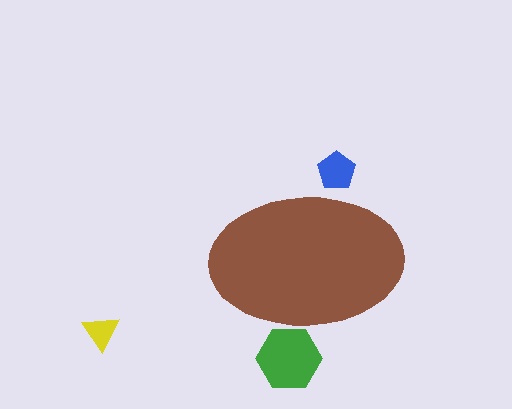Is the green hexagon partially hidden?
Yes, the green hexagon is partially hidden behind the brown ellipse.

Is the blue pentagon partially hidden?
Yes, the blue pentagon is partially hidden behind the brown ellipse.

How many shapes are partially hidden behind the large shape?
2 shapes are partially hidden.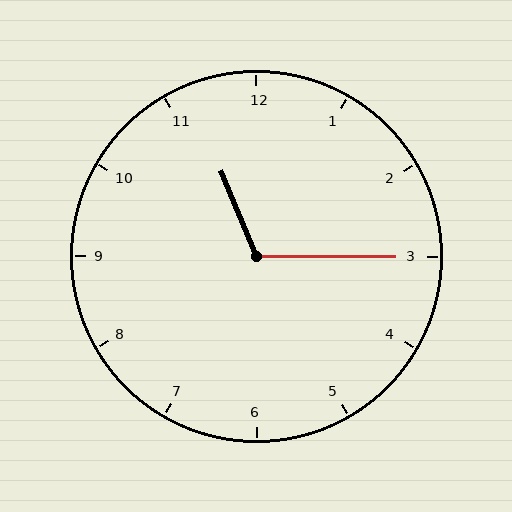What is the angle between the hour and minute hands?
Approximately 112 degrees.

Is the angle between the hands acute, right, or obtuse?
It is obtuse.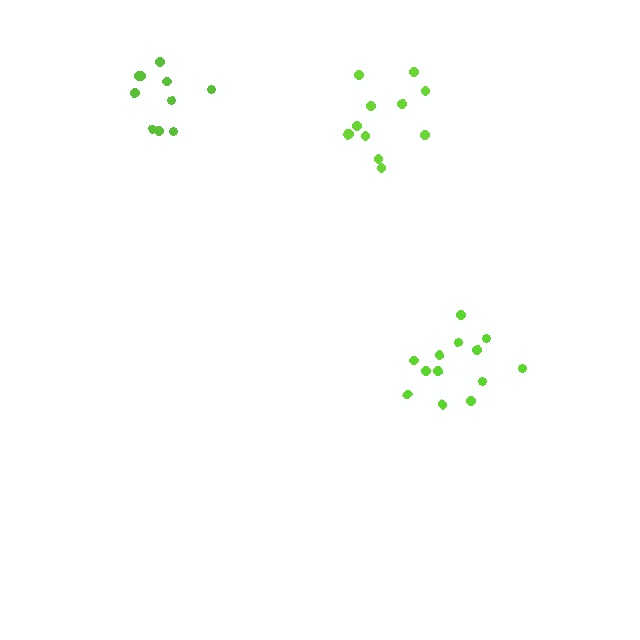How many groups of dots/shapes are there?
There are 3 groups.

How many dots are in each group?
Group 1: 13 dots, Group 2: 12 dots, Group 3: 10 dots (35 total).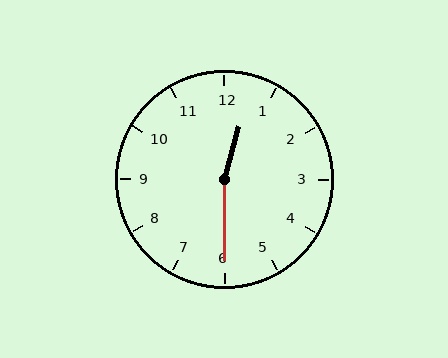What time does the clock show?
12:30.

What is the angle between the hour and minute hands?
Approximately 165 degrees.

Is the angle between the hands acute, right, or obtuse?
It is obtuse.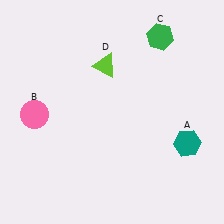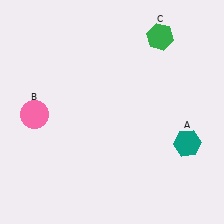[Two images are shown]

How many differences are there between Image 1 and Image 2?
There is 1 difference between the two images.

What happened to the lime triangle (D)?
The lime triangle (D) was removed in Image 2. It was in the top-left area of Image 1.